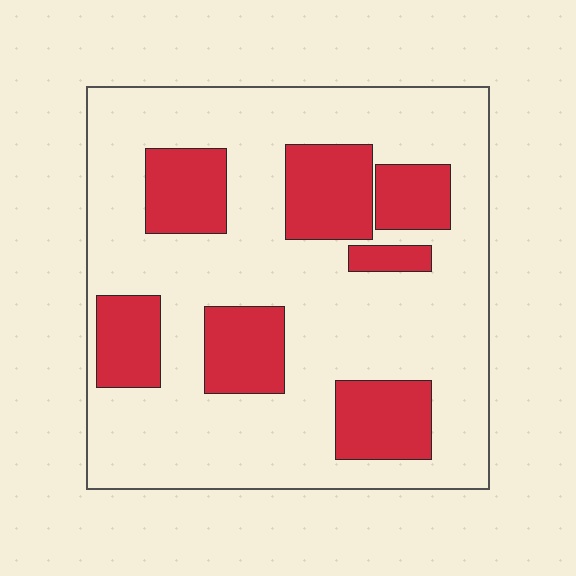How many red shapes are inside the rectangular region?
7.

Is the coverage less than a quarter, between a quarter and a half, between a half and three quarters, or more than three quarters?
Between a quarter and a half.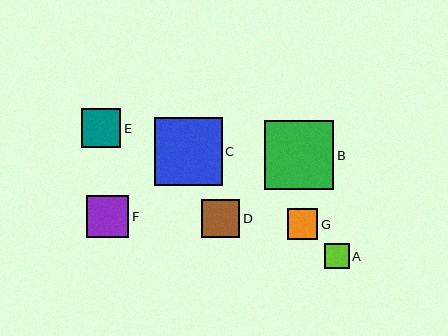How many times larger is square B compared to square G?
Square B is approximately 2.3 times the size of square G.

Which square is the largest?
Square B is the largest with a size of approximately 69 pixels.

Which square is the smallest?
Square A is the smallest with a size of approximately 25 pixels.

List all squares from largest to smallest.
From largest to smallest: B, C, F, E, D, G, A.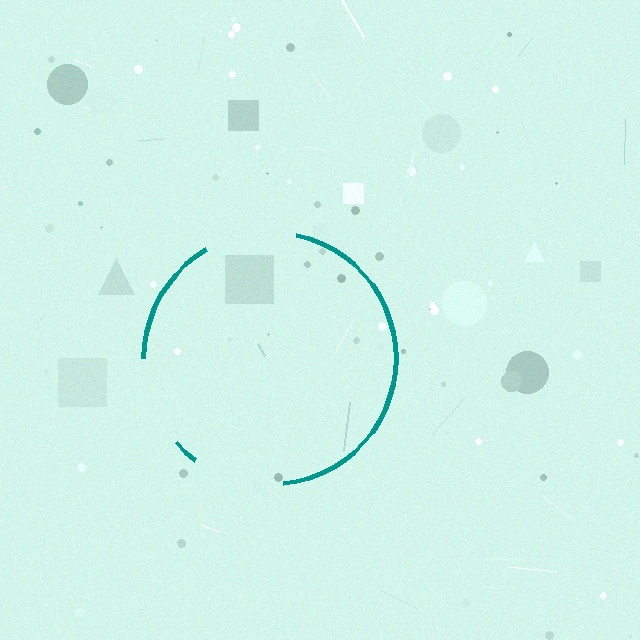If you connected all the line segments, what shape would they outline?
They would outline a circle.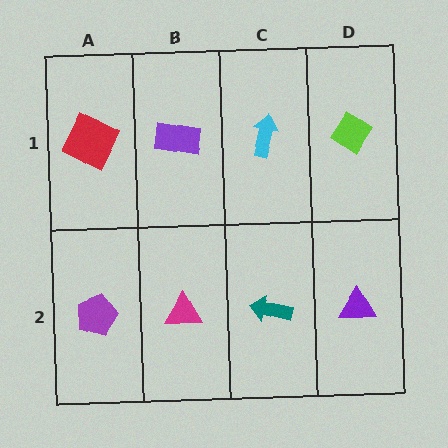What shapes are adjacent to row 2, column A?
A red square (row 1, column A), a magenta triangle (row 2, column B).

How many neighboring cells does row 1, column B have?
3.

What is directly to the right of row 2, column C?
A purple triangle.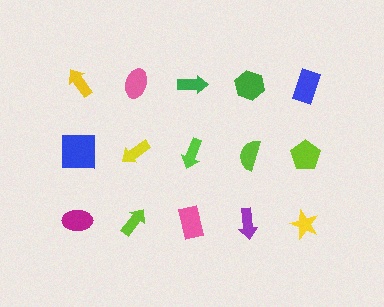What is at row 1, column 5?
A blue rectangle.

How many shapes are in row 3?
5 shapes.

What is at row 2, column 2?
A yellow arrow.